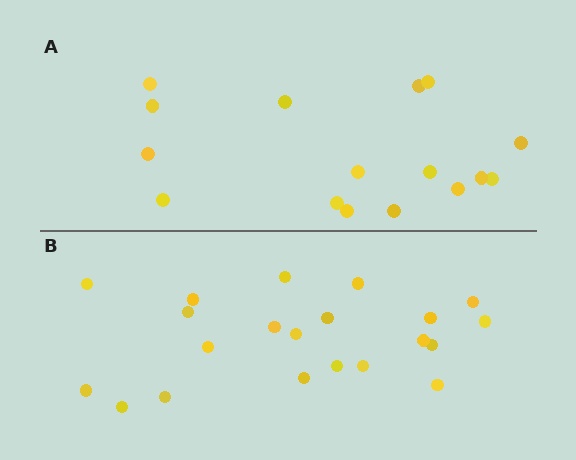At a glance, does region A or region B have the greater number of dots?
Region B (the bottom region) has more dots.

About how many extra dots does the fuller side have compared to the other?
Region B has about 5 more dots than region A.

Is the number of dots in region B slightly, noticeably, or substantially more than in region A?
Region B has noticeably more, but not dramatically so. The ratio is roughly 1.3 to 1.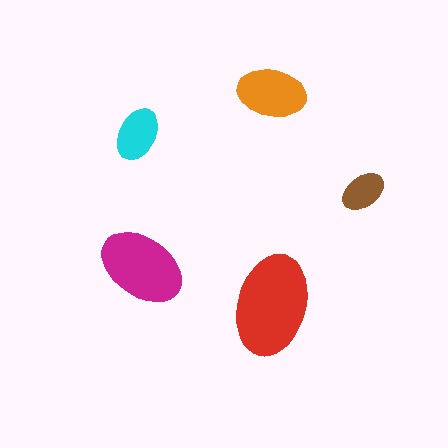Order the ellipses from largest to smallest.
the red one, the magenta one, the orange one, the cyan one, the brown one.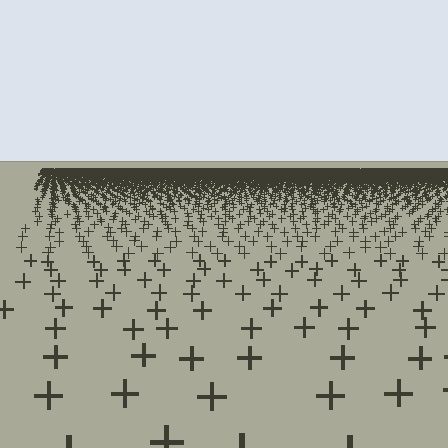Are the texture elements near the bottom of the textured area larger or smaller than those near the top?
Larger. Near the bottom, elements are closer to the viewer and appear at a bigger on-screen size.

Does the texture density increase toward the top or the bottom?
Density increases toward the top.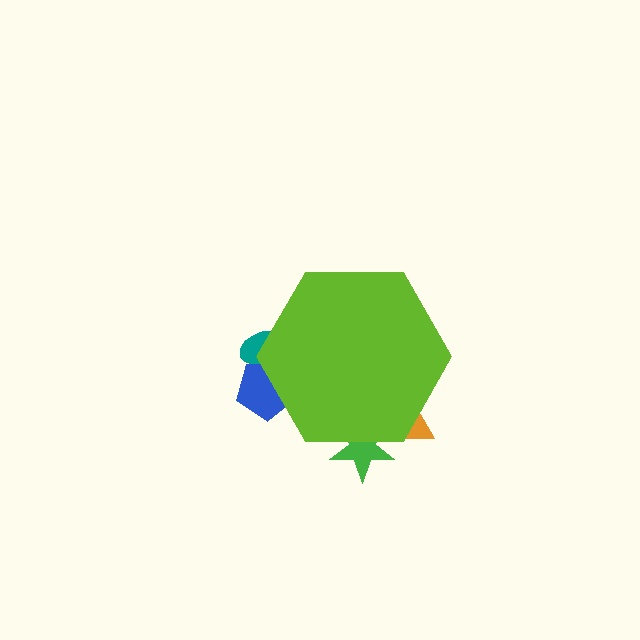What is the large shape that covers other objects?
A lime hexagon.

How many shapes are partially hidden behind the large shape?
4 shapes are partially hidden.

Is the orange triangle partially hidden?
Yes, the orange triangle is partially hidden behind the lime hexagon.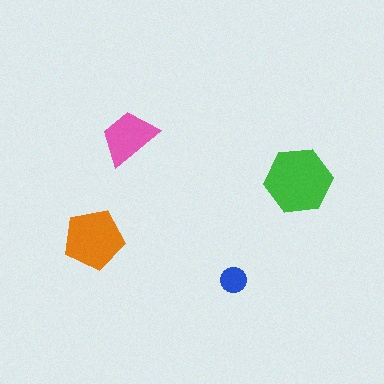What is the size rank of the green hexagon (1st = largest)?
1st.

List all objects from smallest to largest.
The blue circle, the pink trapezoid, the orange pentagon, the green hexagon.